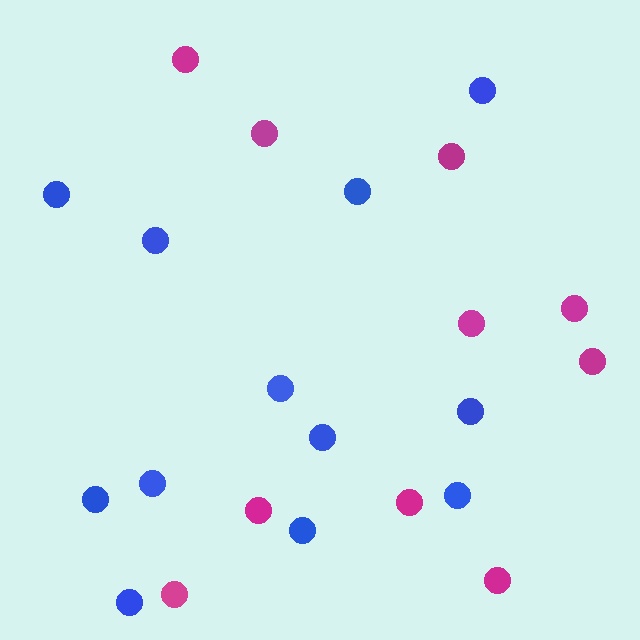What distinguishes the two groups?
There are 2 groups: one group of magenta circles (10) and one group of blue circles (12).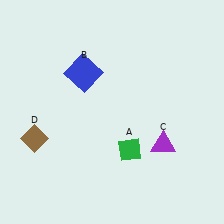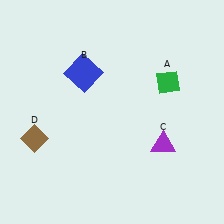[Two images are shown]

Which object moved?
The green diamond (A) moved up.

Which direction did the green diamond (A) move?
The green diamond (A) moved up.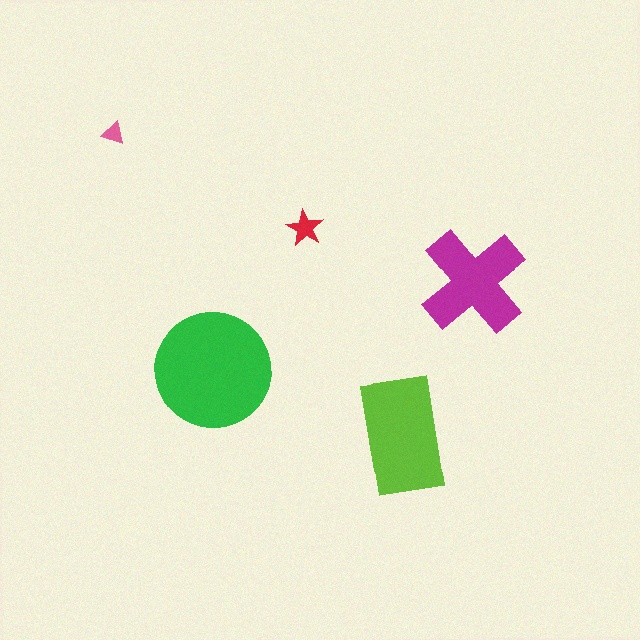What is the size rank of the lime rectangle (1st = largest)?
2nd.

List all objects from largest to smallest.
The green circle, the lime rectangle, the magenta cross, the red star, the pink triangle.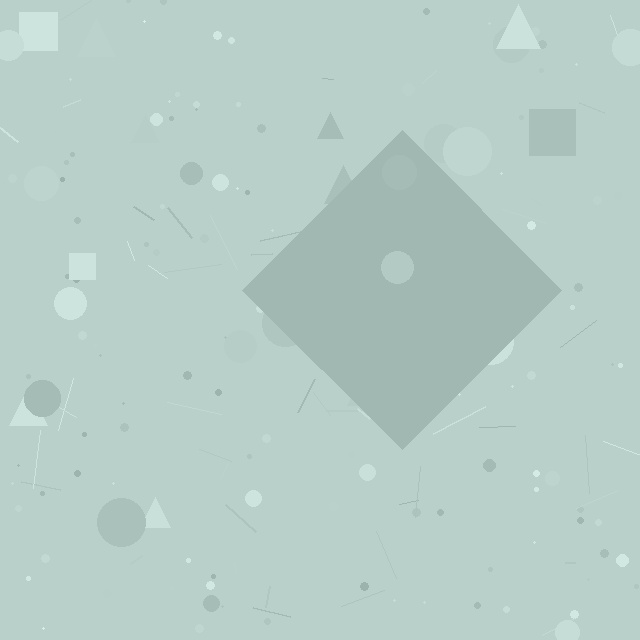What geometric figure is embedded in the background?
A diamond is embedded in the background.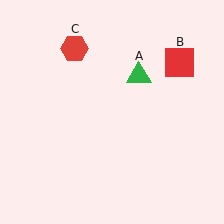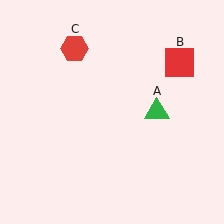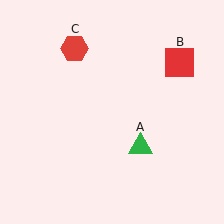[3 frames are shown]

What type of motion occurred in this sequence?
The green triangle (object A) rotated clockwise around the center of the scene.